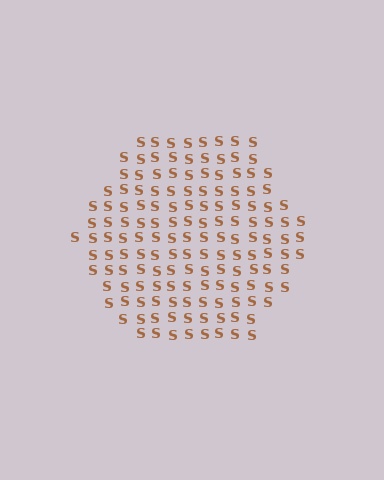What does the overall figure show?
The overall figure shows a hexagon.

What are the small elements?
The small elements are letter S's.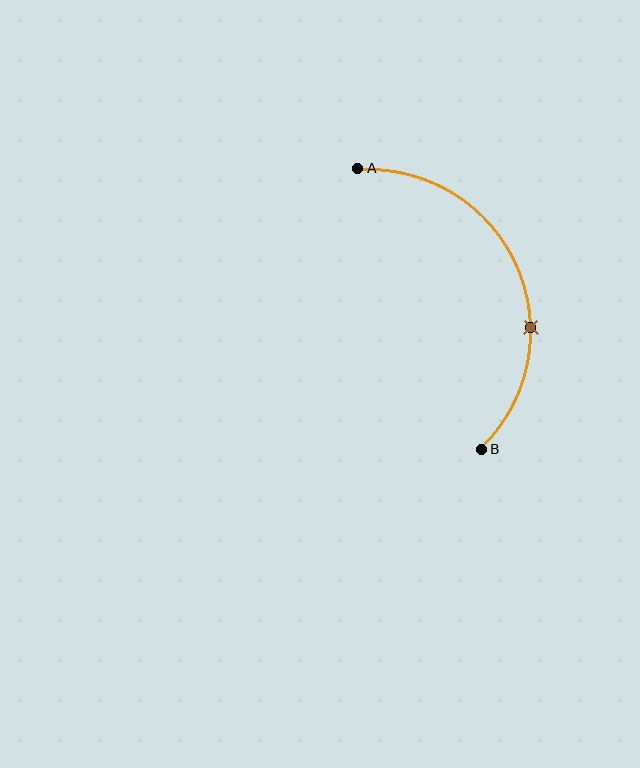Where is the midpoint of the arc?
The arc midpoint is the point on the curve farthest from the straight line joining A and B. It sits to the right of that line.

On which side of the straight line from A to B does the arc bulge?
The arc bulges to the right of the straight line connecting A and B.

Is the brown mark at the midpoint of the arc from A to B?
No. The brown mark lies on the arc but is closer to endpoint B. The arc midpoint would be at the point on the curve equidistant along the arc from both A and B.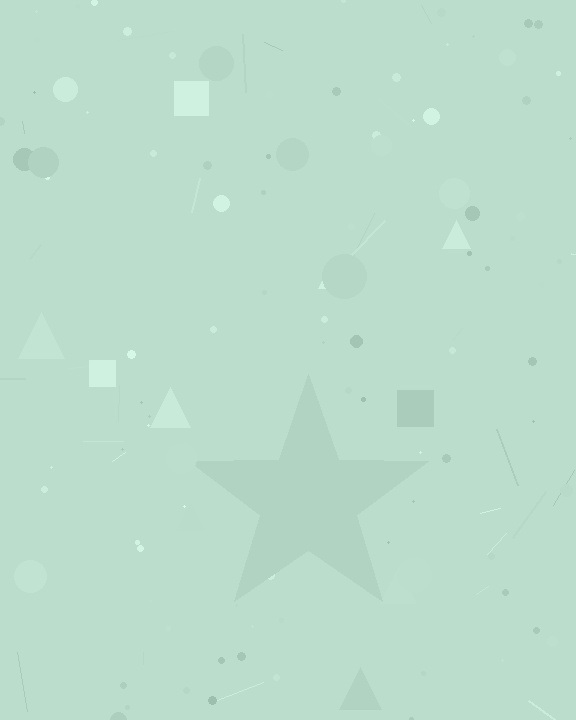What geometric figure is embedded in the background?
A star is embedded in the background.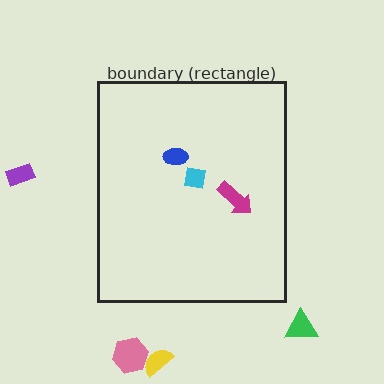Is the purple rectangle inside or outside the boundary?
Outside.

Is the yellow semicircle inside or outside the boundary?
Outside.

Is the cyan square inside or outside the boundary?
Inside.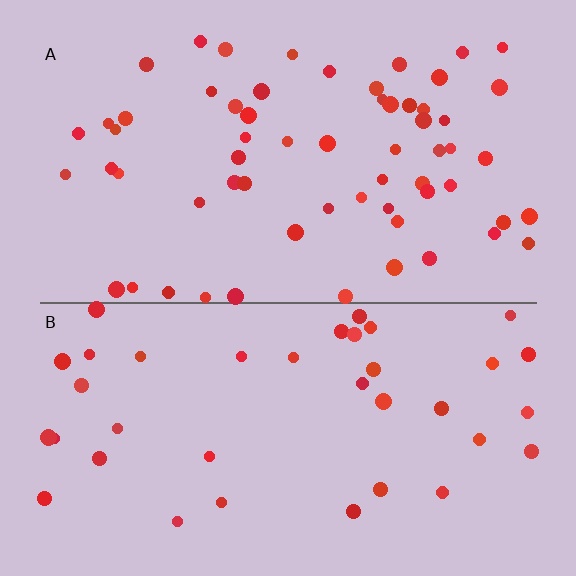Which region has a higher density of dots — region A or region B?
A (the top).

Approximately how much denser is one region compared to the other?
Approximately 1.7× — region A over region B.